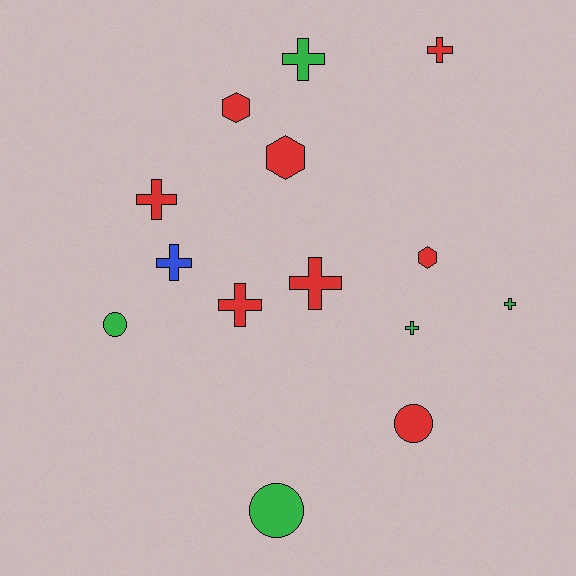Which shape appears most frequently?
Cross, with 8 objects.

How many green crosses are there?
There are 3 green crosses.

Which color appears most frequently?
Red, with 8 objects.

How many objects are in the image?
There are 14 objects.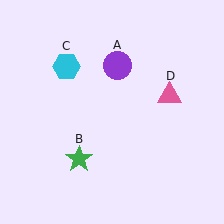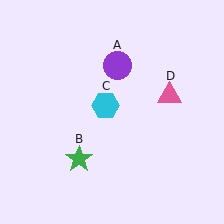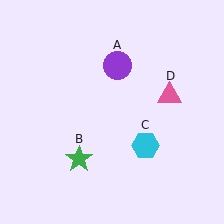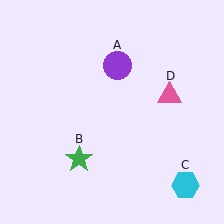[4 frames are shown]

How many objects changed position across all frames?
1 object changed position: cyan hexagon (object C).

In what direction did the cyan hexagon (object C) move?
The cyan hexagon (object C) moved down and to the right.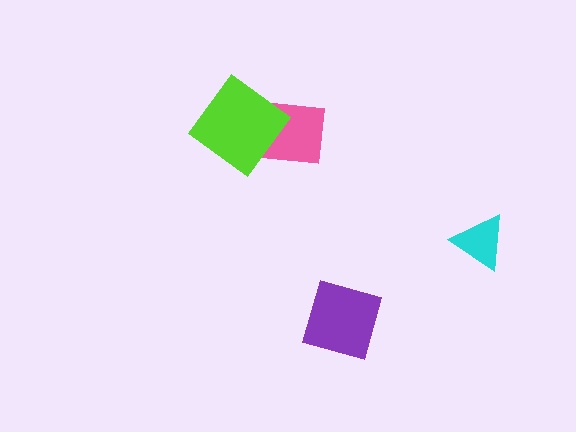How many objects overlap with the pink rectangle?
1 object overlaps with the pink rectangle.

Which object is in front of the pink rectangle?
The lime diamond is in front of the pink rectangle.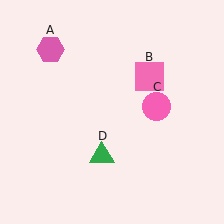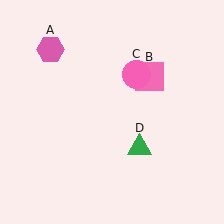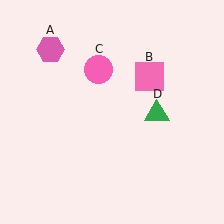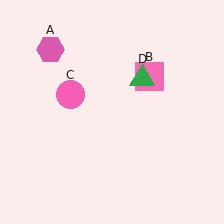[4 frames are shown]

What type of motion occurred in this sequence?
The pink circle (object C), green triangle (object D) rotated counterclockwise around the center of the scene.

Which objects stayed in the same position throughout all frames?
Pink hexagon (object A) and pink square (object B) remained stationary.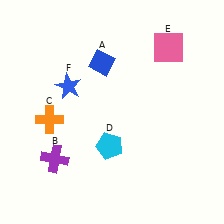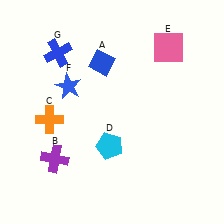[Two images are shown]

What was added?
A blue cross (G) was added in Image 2.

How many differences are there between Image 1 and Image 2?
There is 1 difference between the two images.